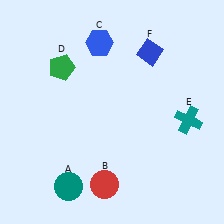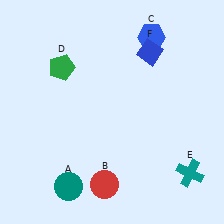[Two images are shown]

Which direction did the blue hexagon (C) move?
The blue hexagon (C) moved right.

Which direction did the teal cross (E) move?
The teal cross (E) moved down.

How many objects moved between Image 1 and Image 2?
2 objects moved between the two images.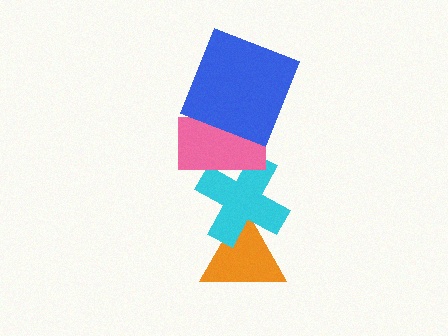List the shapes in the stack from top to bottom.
From top to bottom: the blue square, the pink rectangle, the cyan cross, the orange triangle.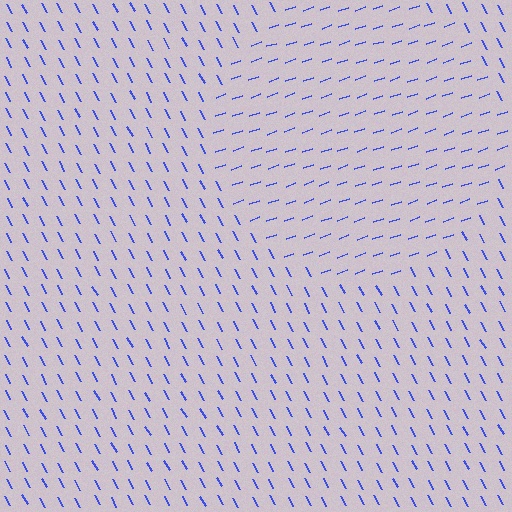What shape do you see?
I see a circle.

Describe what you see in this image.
The image is filled with small blue line segments. A circle region in the image has lines oriented differently from the surrounding lines, creating a visible texture boundary.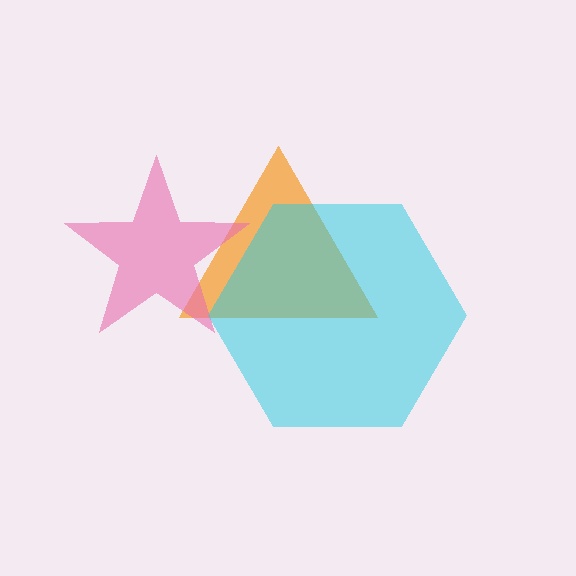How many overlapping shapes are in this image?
There are 3 overlapping shapes in the image.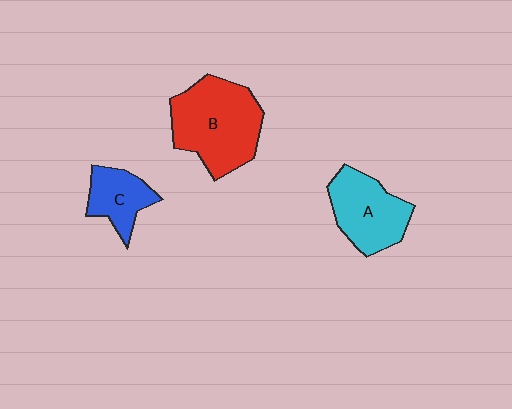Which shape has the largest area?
Shape B (red).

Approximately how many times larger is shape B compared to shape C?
Approximately 2.1 times.